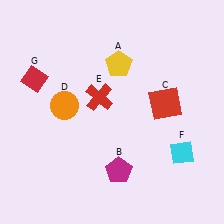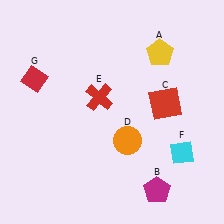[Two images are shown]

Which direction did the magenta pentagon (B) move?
The magenta pentagon (B) moved right.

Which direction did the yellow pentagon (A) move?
The yellow pentagon (A) moved right.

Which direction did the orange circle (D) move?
The orange circle (D) moved right.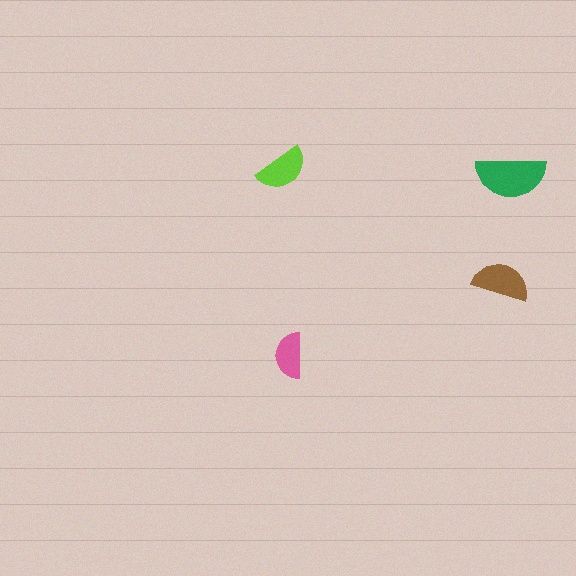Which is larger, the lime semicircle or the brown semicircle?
The brown one.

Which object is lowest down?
The pink semicircle is bottommost.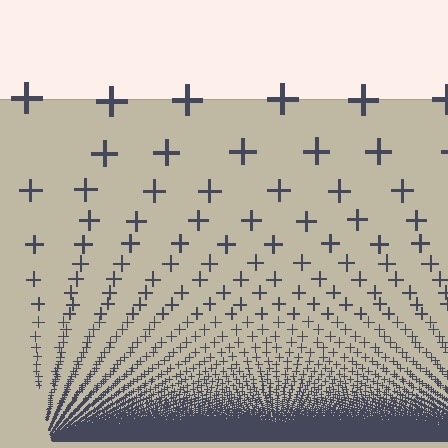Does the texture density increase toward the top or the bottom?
Density increases toward the bottom.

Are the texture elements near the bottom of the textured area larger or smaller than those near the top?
Smaller. The gradient is inverted — elements near the bottom are smaller and denser.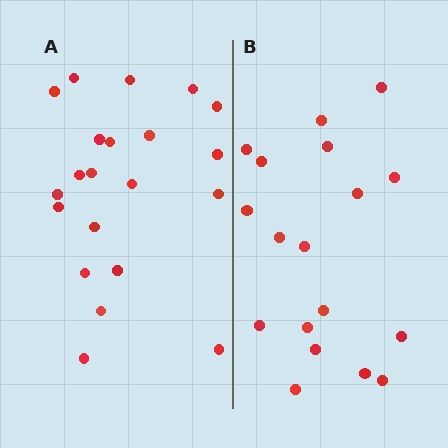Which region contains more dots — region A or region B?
Region A (the left region) has more dots.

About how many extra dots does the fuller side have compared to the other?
Region A has just a few more — roughly 2 or 3 more dots than region B.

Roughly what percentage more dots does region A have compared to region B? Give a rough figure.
About 15% more.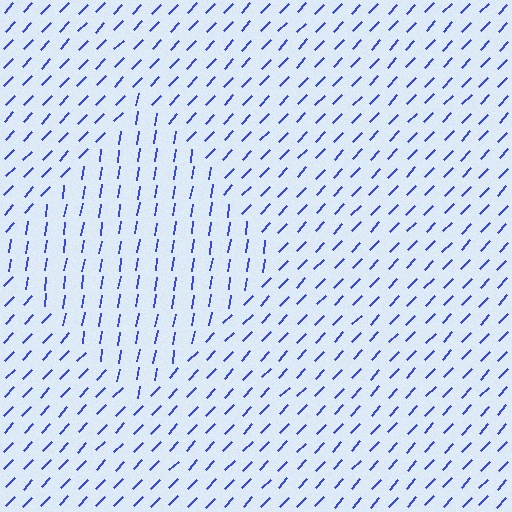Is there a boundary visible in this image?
Yes, there is a texture boundary formed by a change in line orientation.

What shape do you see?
I see a diamond.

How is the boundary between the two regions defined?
The boundary is defined purely by a change in line orientation (approximately 34 degrees difference). All lines are the same color and thickness.